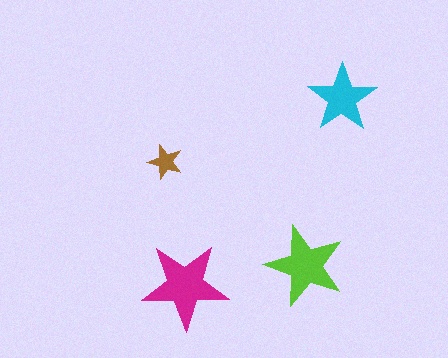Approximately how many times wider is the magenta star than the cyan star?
About 1.5 times wider.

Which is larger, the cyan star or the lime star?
The lime one.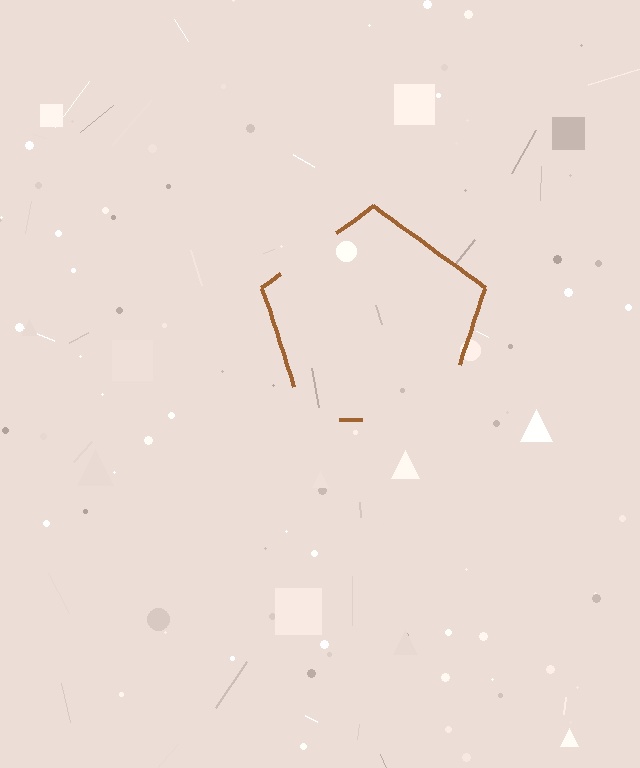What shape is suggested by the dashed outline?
The dashed outline suggests a pentagon.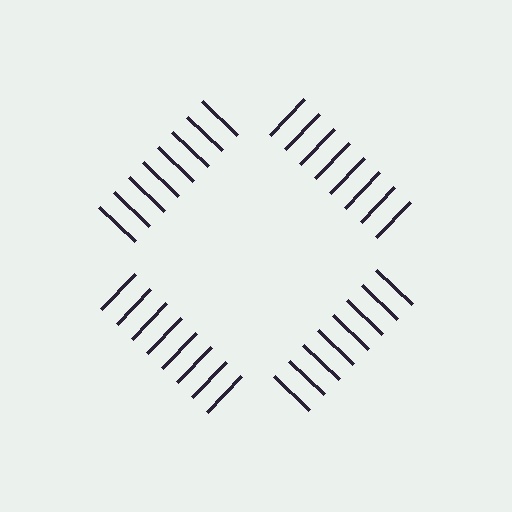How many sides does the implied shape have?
4 sides — the line-ends trace a square.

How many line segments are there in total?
32 — 8 along each of the 4 edges.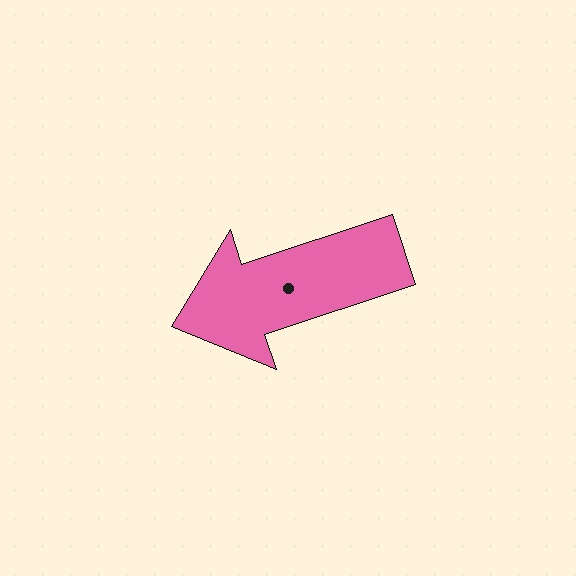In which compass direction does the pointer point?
West.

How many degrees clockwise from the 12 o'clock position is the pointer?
Approximately 252 degrees.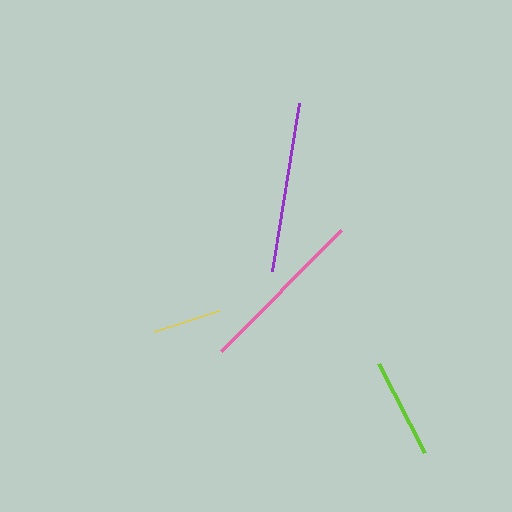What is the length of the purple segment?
The purple segment is approximately 170 pixels long.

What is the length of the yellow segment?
The yellow segment is approximately 68 pixels long.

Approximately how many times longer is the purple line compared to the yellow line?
The purple line is approximately 2.5 times the length of the yellow line.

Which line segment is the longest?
The purple line is the longest at approximately 170 pixels.